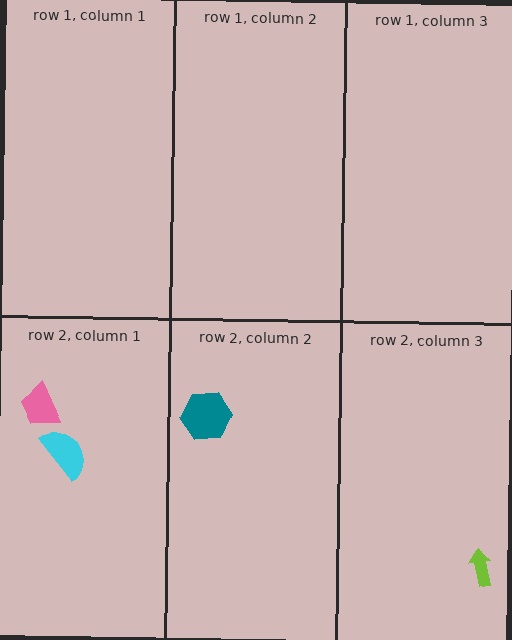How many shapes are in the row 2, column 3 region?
1.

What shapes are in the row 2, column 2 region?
The teal hexagon.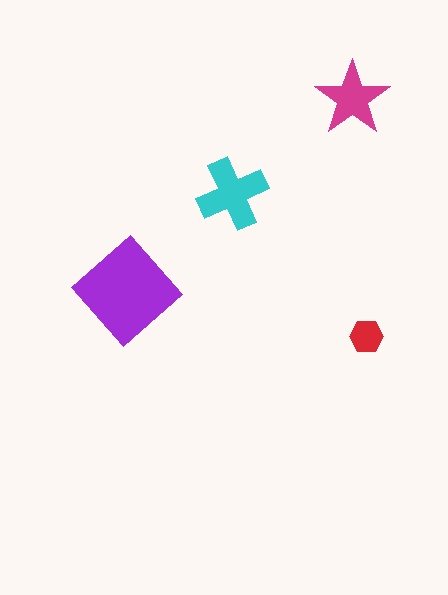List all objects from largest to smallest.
The purple diamond, the cyan cross, the magenta star, the red hexagon.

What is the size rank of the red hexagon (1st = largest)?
4th.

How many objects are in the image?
There are 4 objects in the image.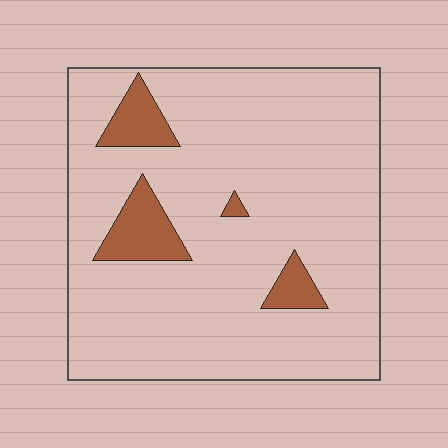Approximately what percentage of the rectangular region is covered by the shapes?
Approximately 10%.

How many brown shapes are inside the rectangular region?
4.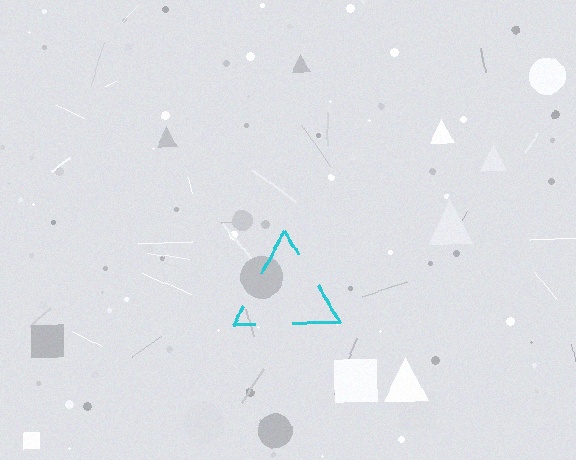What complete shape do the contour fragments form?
The contour fragments form a triangle.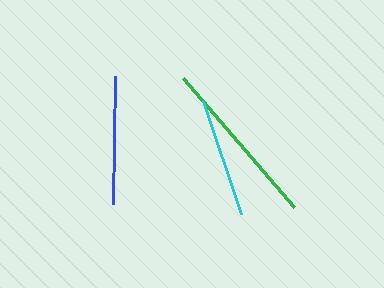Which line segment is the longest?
The green line is the longest at approximately 170 pixels.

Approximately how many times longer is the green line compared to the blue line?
The green line is approximately 1.3 times the length of the blue line.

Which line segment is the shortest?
The cyan line is the shortest at approximately 119 pixels.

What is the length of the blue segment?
The blue segment is approximately 129 pixels long.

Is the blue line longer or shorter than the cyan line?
The blue line is longer than the cyan line.